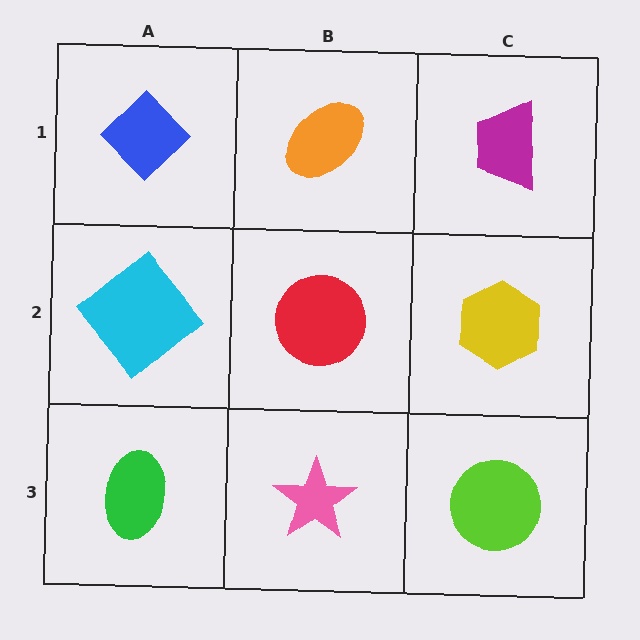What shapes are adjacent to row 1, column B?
A red circle (row 2, column B), a blue diamond (row 1, column A), a magenta trapezoid (row 1, column C).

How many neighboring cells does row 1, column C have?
2.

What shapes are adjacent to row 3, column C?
A yellow hexagon (row 2, column C), a pink star (row 3, column B).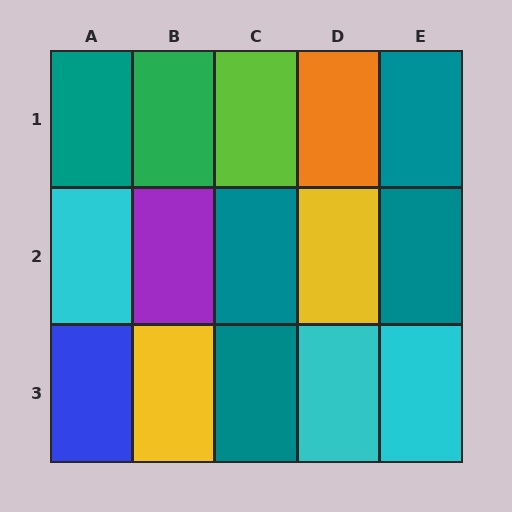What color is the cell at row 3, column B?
Yellow.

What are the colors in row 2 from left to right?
Cyan, purple, teal, yellow, teal.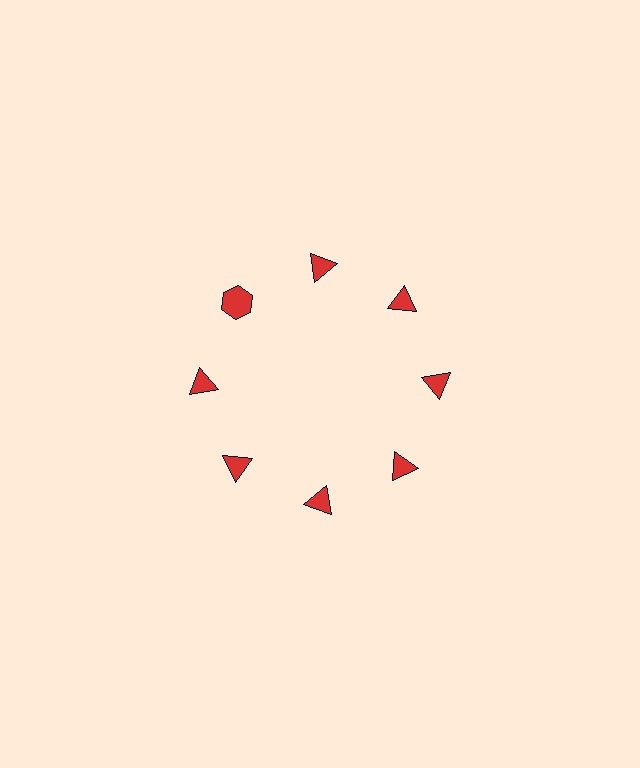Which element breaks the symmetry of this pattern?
The red hexagon at roughly the 10 o'clock position breaks the symmetry. All other shapes are red triangles.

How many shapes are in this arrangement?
There are 8 shapes arranged in a ring pattern.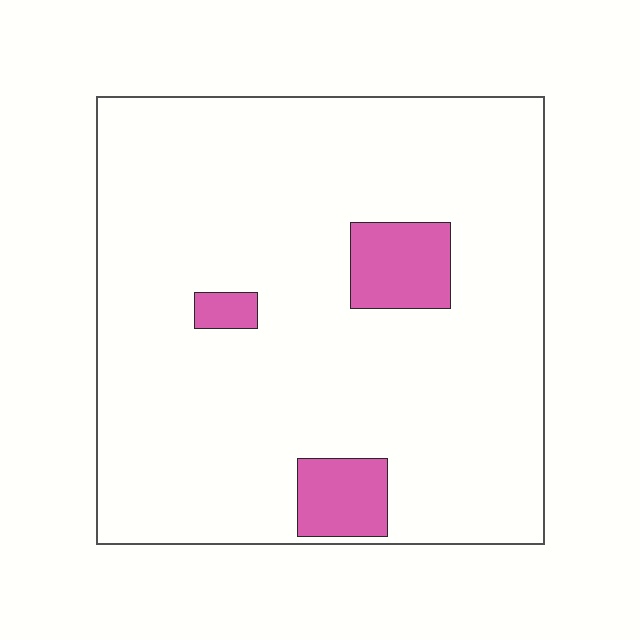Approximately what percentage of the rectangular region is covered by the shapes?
Approximately 10%.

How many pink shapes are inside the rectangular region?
3.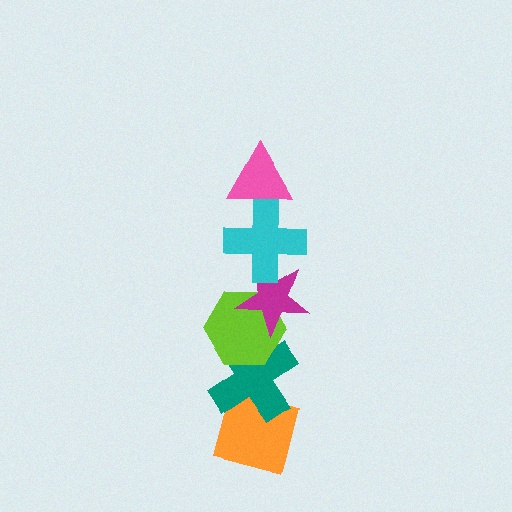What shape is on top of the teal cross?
The lime hexagon is on top of the teal cross.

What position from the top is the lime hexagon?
The lime hexagon is 4th from the top.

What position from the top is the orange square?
The orange square is 6th from the top.